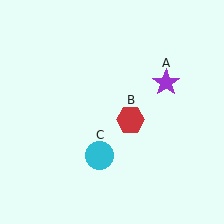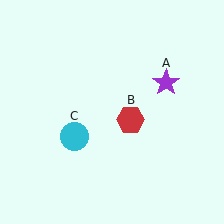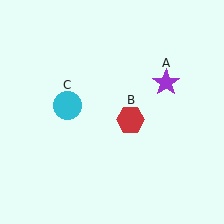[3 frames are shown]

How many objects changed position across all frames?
1 object changed position: cyan circle (object C).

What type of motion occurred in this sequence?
The cyan circle (object C) rotated clockwise around the center of the scene.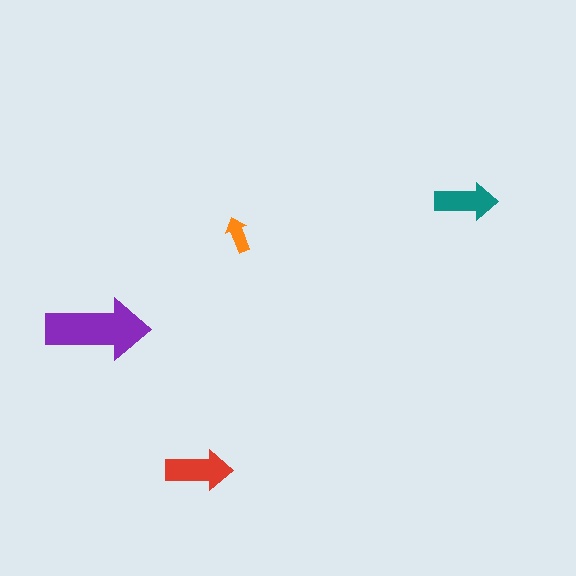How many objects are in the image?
There are 4 objects in the image.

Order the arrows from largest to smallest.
the purple one, the red one, the teal one, the orange one.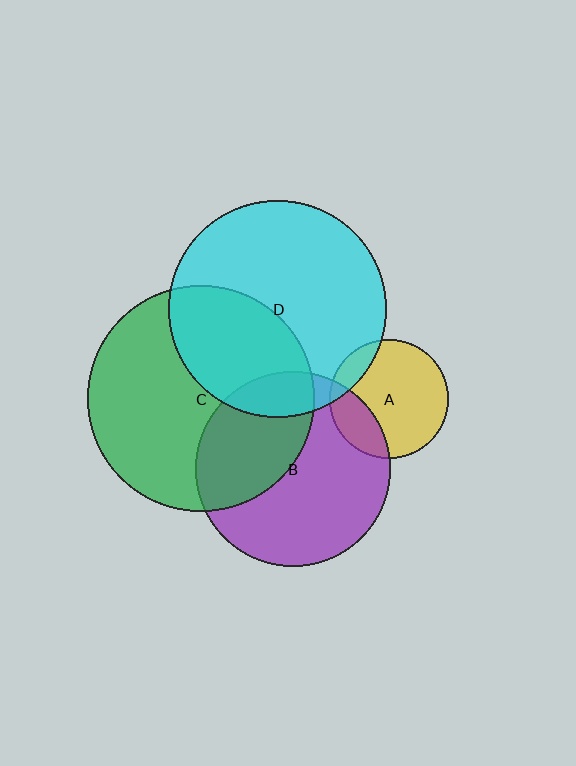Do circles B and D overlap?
Yes.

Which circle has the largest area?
Circle C (green).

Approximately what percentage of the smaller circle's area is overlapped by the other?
Approximately 15%.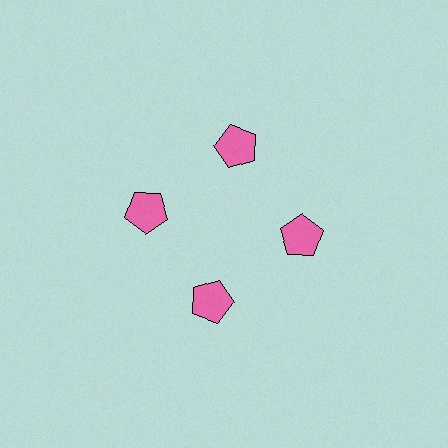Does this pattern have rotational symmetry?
Yes, this pattern has 4-fold rotational symmetry. It looks the same after rotating 90 degrees around the center.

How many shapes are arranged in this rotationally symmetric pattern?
There are 4 shapes, arranged in 4 groups of 1.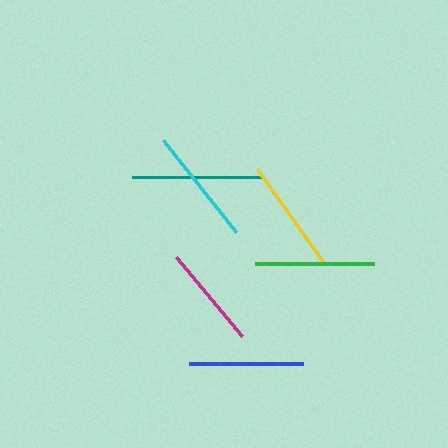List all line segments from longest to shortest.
From longest to shortest: teal, green, cyan, yellow, blue, magenta.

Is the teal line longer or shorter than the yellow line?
The teal line is longer than the yellow line.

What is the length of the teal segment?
The teal segment is approximately 130 pixels long.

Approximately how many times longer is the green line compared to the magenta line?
The green line is approximately 1.2 times the length of the magenta line.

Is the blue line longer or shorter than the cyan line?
The cyan line is longer than the blue line.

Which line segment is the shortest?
The magenta line is the shortest at approximately 102 pixels.